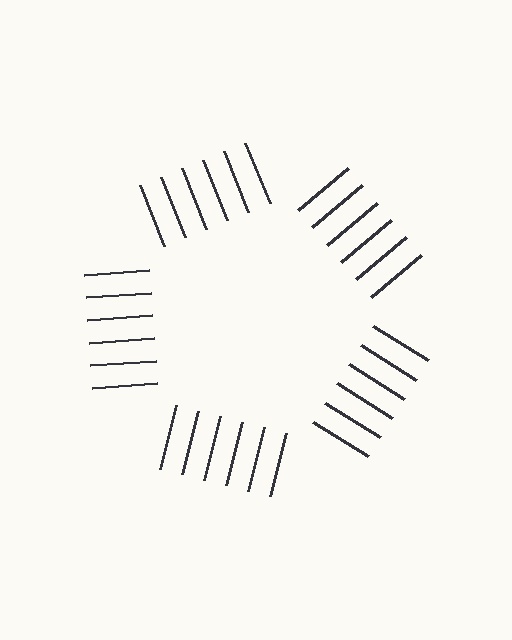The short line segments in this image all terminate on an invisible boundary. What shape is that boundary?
An illusory pentagon — the line segments terminate on its edges but no continuous stroke is drawn.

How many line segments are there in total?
30 — 6 along each of the 5 edges.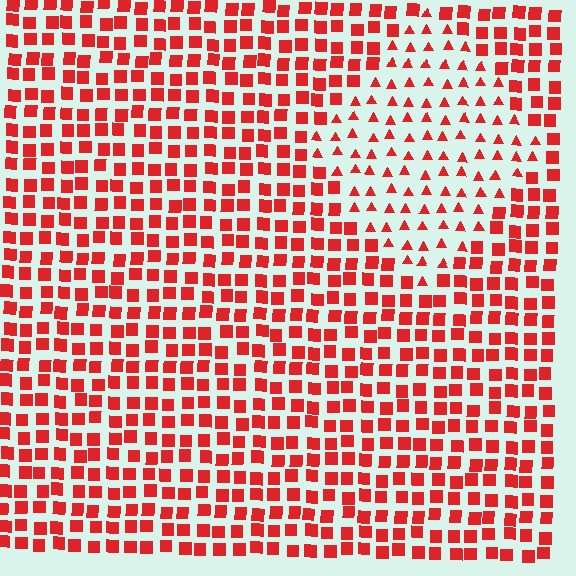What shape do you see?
I see a diamond.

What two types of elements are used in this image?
The image uses triangles inside the diamond region and squares outside it.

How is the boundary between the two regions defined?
The boundary is defined by a change in element shape: triangles inside vs. squares outside. All elements share the same color and spacing.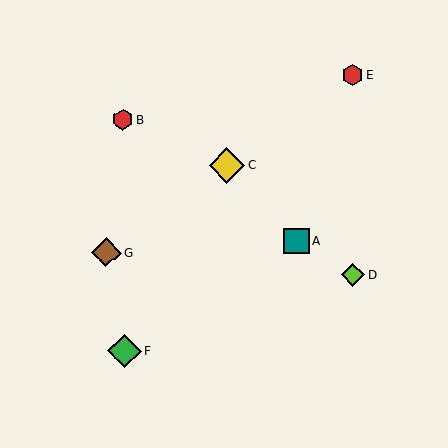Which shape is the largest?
The yellow diamond (labeled C) is the largest.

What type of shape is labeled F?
Shape F is a green diamond.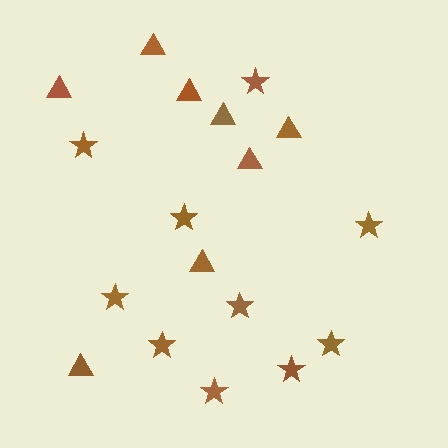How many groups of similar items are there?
There are 2 groups: one group of stars (10) and one group of triangles (8).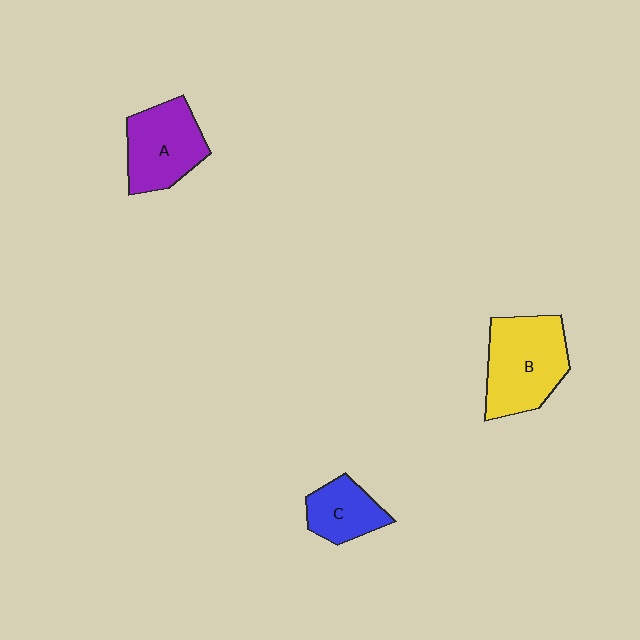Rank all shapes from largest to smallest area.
From largest to smallest: B (yellow), A (purple), C (blue).